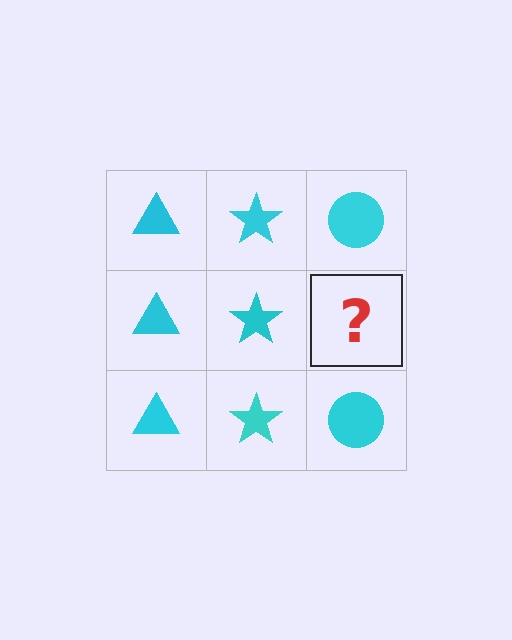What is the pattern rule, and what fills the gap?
The rule is that each column has a consistent shape. The gap should be filled with a cyan circle.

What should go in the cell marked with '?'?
The missing cell should contain a cyan circle.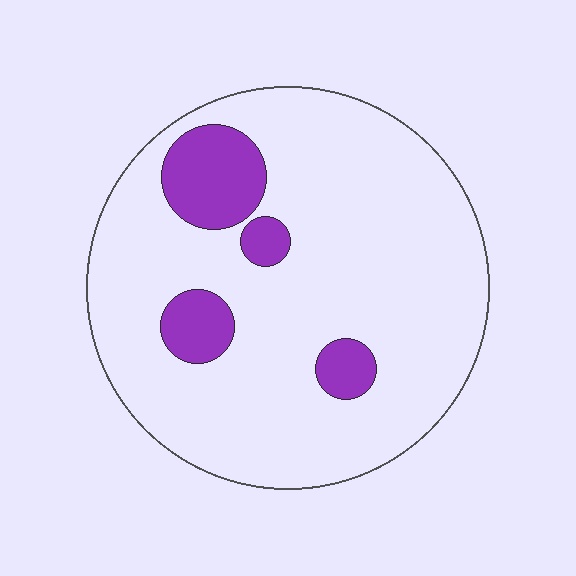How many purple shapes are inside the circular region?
4.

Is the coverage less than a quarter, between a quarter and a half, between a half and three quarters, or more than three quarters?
Less than a quarter.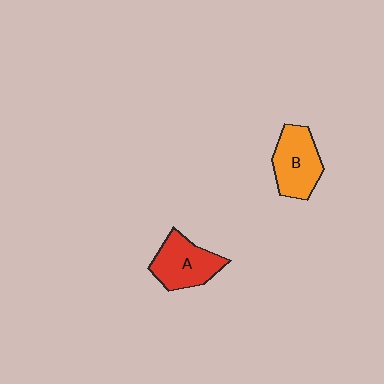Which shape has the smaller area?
Shape A (red).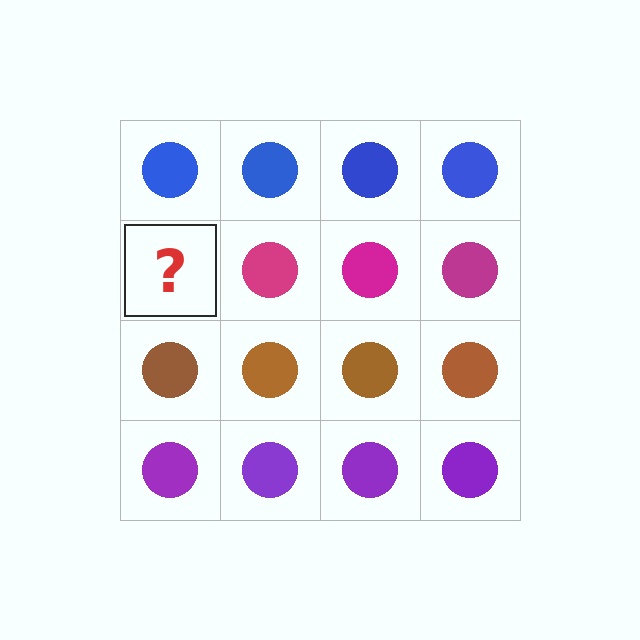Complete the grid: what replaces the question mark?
The question mark should be replaced with a magenta circle.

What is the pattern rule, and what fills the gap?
The rule is that each row has a consistent color. The gap should be filled with a magenta circle.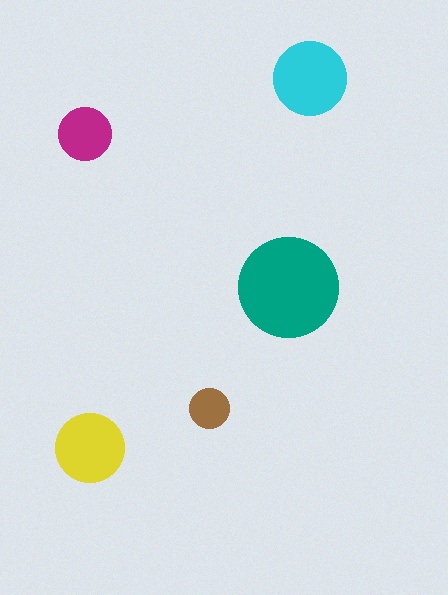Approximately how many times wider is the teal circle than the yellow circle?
About 1.5 times wider.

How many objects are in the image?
There are 5 objects in the image.